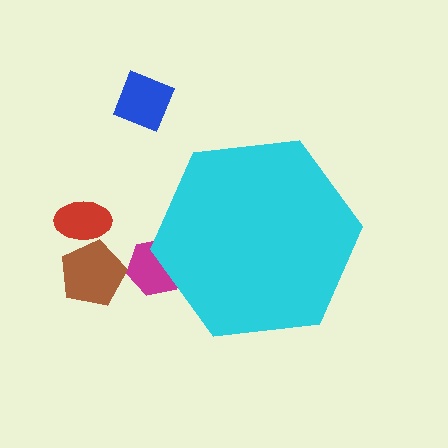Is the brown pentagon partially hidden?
No, the brown pentagon is fully visible.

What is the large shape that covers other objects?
A cyan hexagon.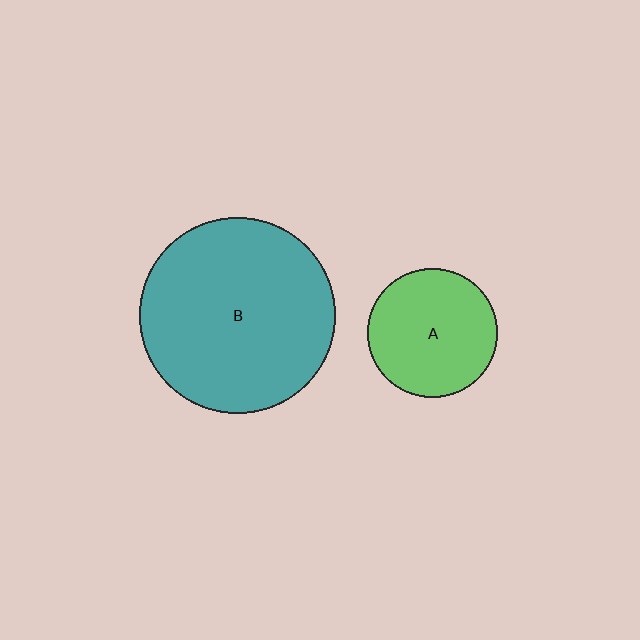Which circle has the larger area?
Circle B (teal).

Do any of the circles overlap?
No, none of the circles overlap.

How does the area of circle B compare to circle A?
Approximately 2.3 times.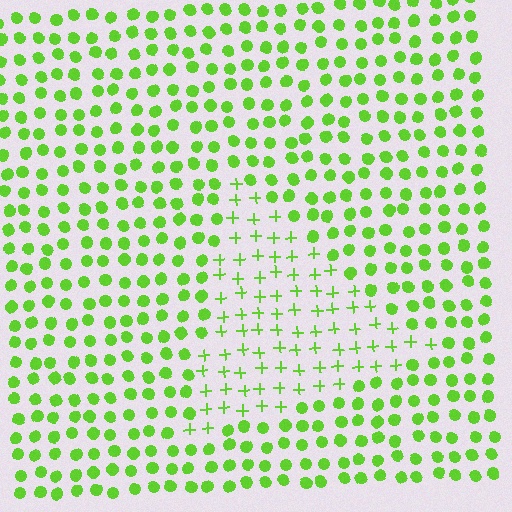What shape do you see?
I see a triangle.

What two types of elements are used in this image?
The image uses plus signs inside the triangle region and circles outside it.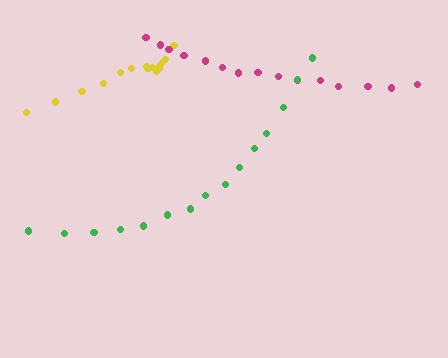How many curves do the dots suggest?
There are 3 distinct paths.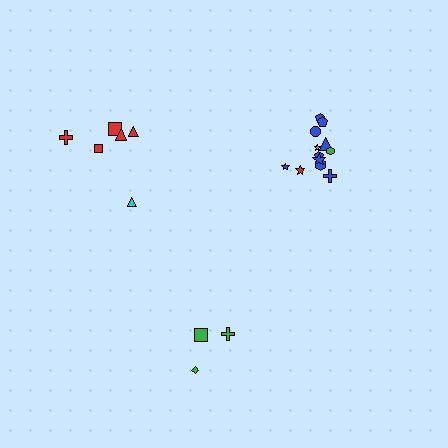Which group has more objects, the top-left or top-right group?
The top-right group.